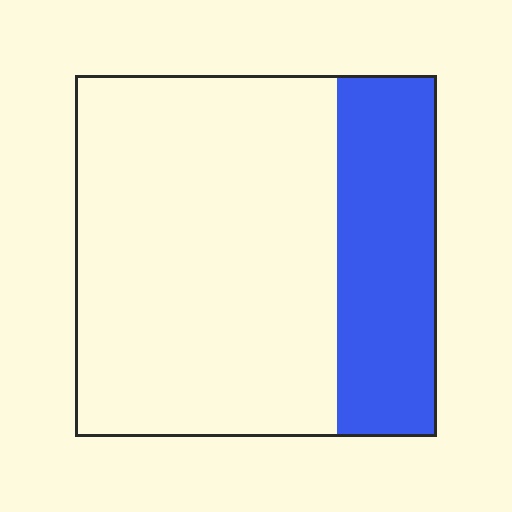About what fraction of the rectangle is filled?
About one quarter (1/4).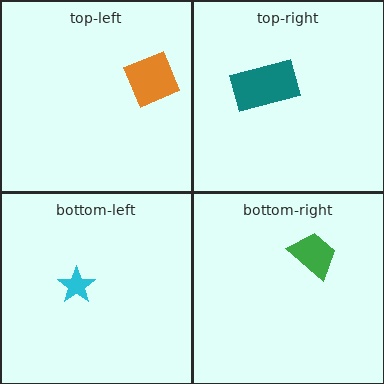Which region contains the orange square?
The top-left region.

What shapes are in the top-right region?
The teal rectangle.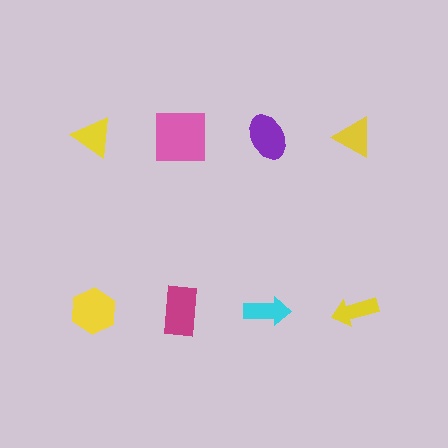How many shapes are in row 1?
4 shapes.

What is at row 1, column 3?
A purple ellipse.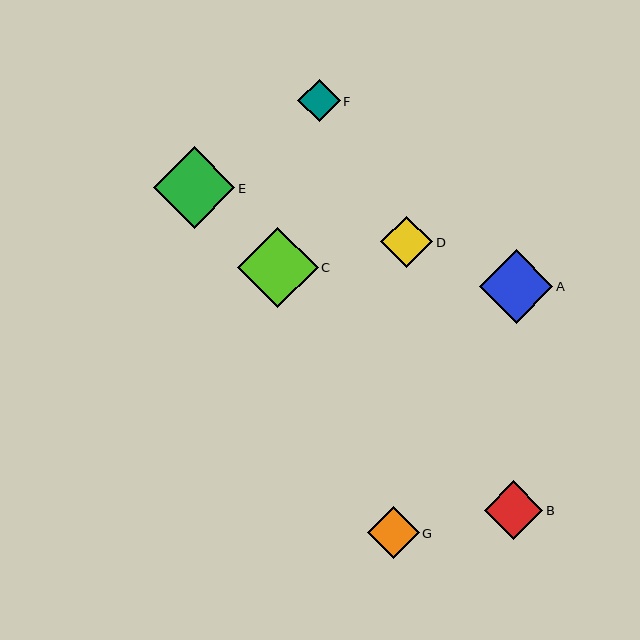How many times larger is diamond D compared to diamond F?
Diamond D is approximately 1.2 times the size of diamond F.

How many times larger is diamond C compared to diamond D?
Diamond C is approximately 1.6 times the size of diamond D.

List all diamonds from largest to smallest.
From largest to smallest: E, C, A, B, G, D, F.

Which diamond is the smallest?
Diamond F is the smallest with a size of approximately 43 pixels.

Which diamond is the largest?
Diamond E is the largest with a size of approximately 82 pixels.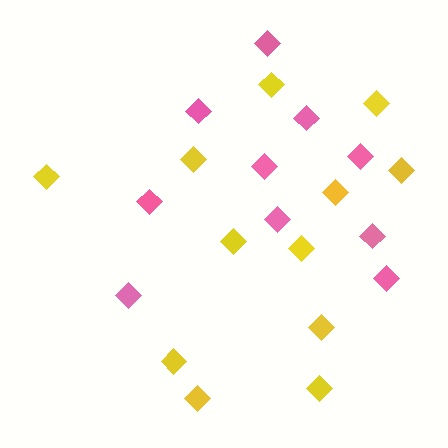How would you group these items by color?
There are 2 groups: one group of pink diamonds (10) and one group of yellow diamonds (12).